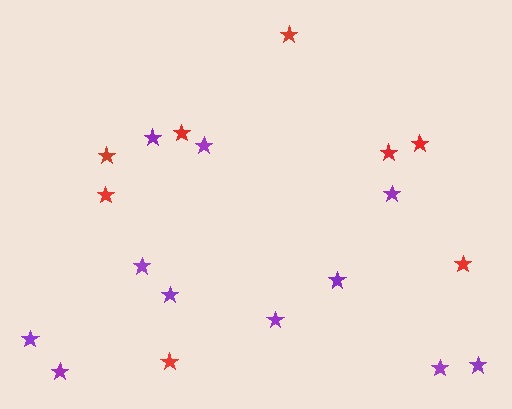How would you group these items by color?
There are 2 groups: one group of red stars (8) and one group of purple stars (11).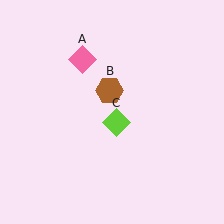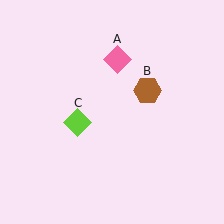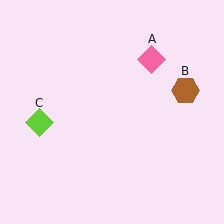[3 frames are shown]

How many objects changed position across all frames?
3 objects changed position: pink diamond (object A), brown hexagon (object B), lime diamond (object C).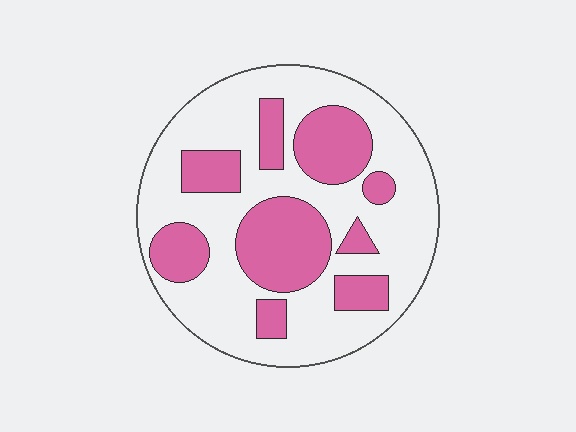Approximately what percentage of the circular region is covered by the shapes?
Approximately 35%.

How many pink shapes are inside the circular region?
9.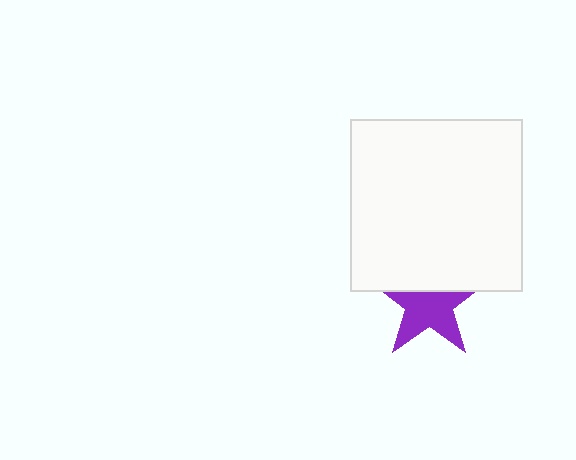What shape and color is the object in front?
The object in front is a white square.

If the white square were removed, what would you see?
You would see the complete purple star.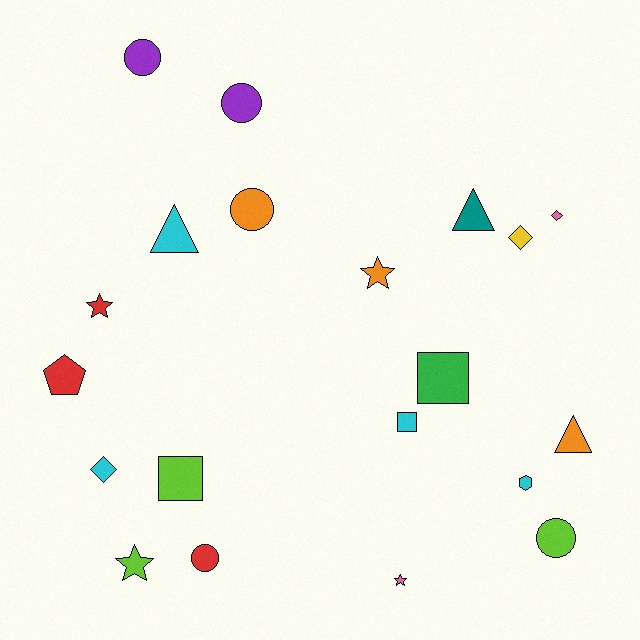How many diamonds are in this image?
There are 3 diamonds.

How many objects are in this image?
There are 20 objects.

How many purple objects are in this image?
There are 2 purple objects.